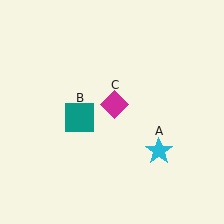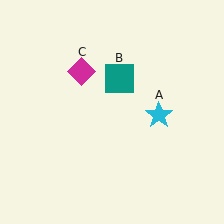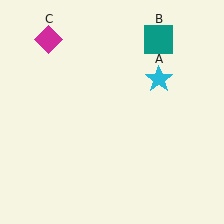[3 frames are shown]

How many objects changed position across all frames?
3 objects changed position: cyan star (object A), teal square (object B), magenta diamond (object C).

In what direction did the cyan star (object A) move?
The cyan star (object A) moved up.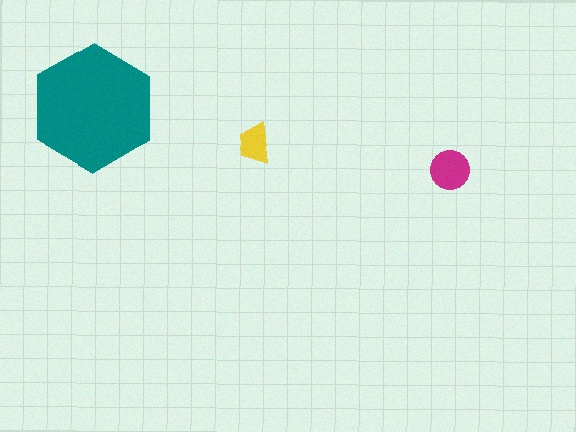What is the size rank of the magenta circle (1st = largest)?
2nd.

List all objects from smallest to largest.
The yellow trapezoid, the magenta circle, the teal hexagon.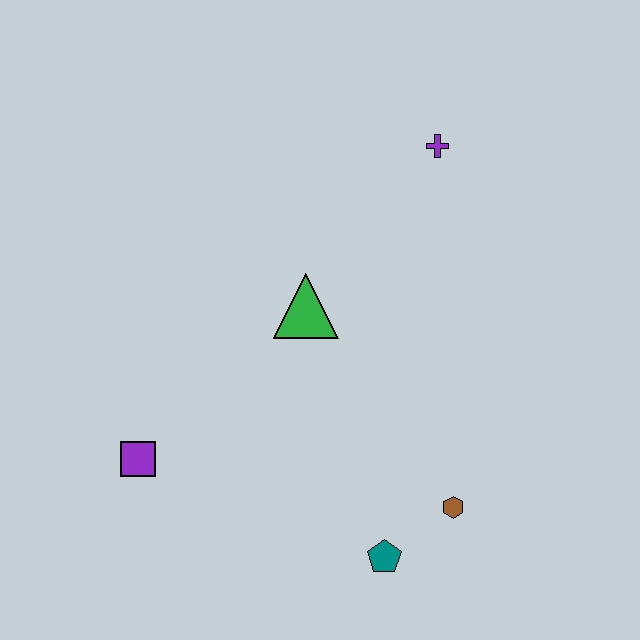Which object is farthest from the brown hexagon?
The purple cross is farthest from the brown hexagon.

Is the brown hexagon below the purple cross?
Yes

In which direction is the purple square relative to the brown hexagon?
The purple square is to the left of the brown hexagon.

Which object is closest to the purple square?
The green triangle is closest to the purple square.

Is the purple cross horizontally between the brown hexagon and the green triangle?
Yes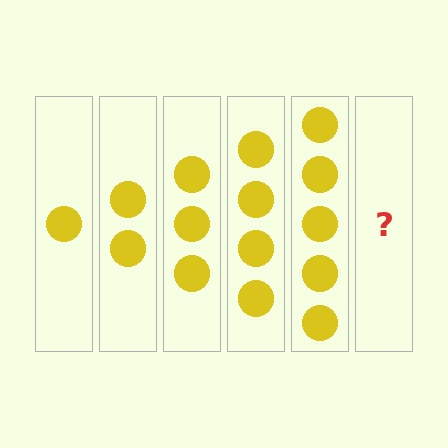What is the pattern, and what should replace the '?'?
The pattern is that each step adds one more circle. The '?' should be 6 circles.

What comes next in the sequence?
The next element should be 6 circles.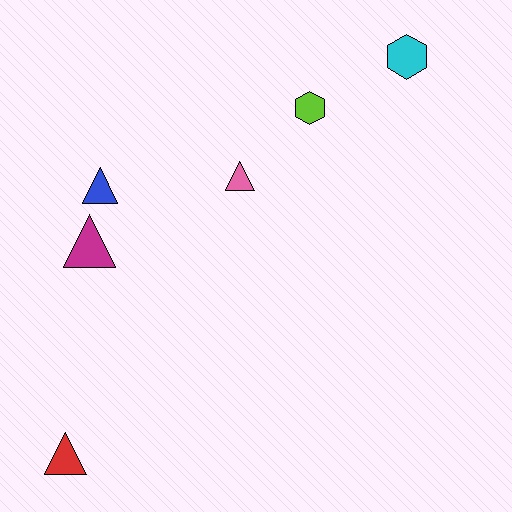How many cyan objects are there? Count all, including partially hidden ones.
There is 1 cyan object.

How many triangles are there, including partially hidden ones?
There are 4 triangles.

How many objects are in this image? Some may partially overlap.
There are 6 objects.